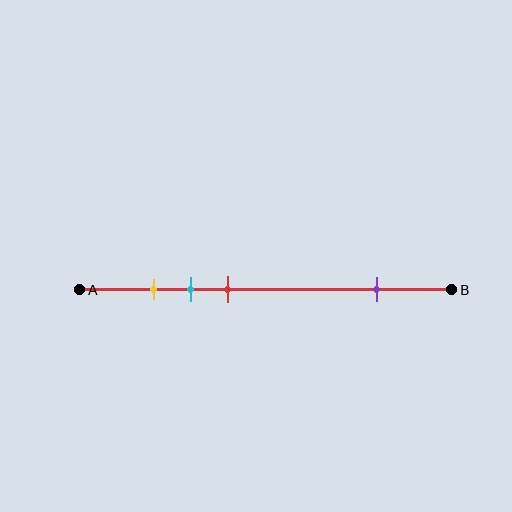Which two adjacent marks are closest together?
The yellow and cyan marks are the closest adjacent pair.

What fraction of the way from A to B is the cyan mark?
The cyan mark is approximately 30% (0.3) of the way from A to B.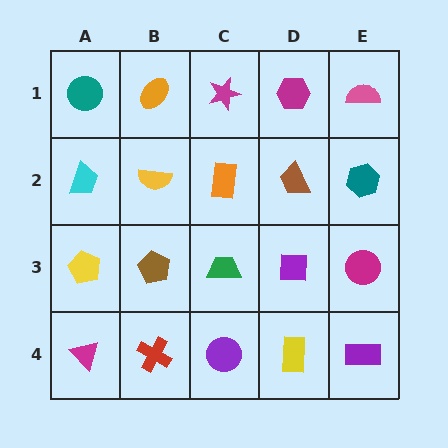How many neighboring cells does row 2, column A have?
3.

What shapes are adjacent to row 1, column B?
A yellow semicircle (row 2, column B), a teal circle (row 1, column A), a magenta star (row 1, column C).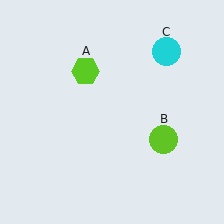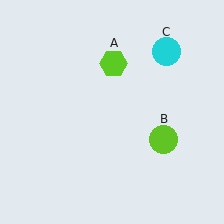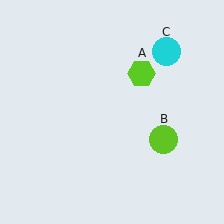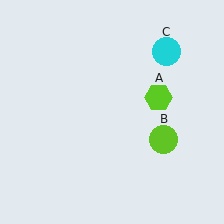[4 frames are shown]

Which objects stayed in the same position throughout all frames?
Lime circle (object B) and cyan circle (object C) remained stationary.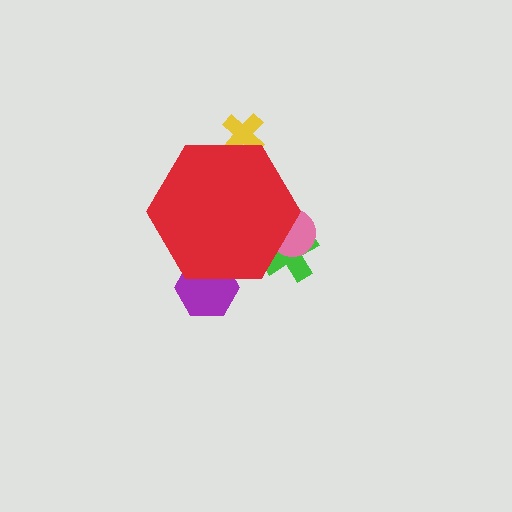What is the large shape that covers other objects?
A red hexagon.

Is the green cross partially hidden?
Yes, the green cross is partially hidden behind the red hexagon.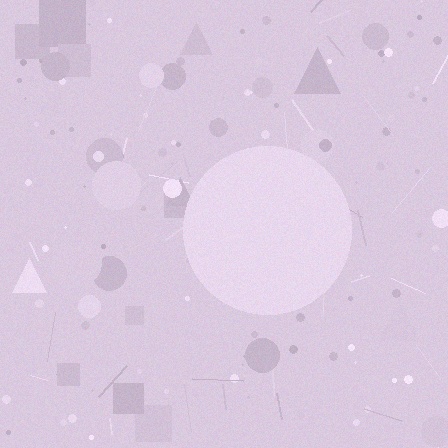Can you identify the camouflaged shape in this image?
The camouflaged shape is a circle.